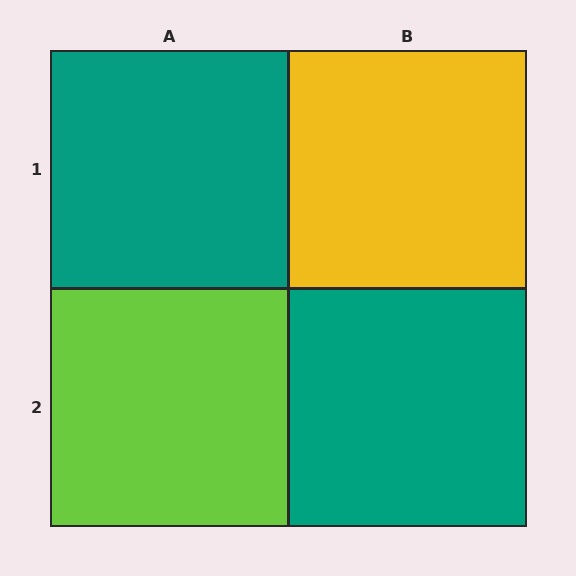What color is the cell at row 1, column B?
Yellow.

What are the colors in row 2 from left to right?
Lime, teal.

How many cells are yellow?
1 cell is yellow.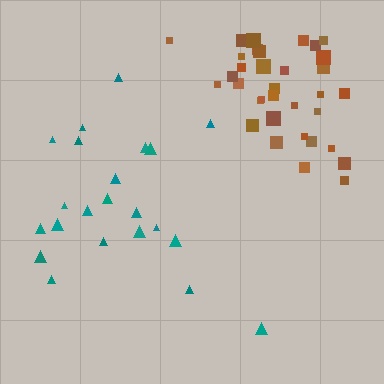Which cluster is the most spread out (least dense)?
Teal.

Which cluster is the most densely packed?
Brown.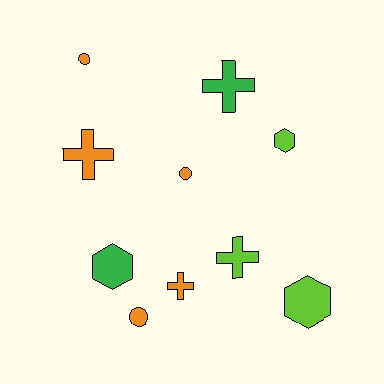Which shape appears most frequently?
Cross, with 4 objects.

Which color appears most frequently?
Orange, with 5 objects.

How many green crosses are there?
There is 1 green cross.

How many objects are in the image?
There are 10 objects.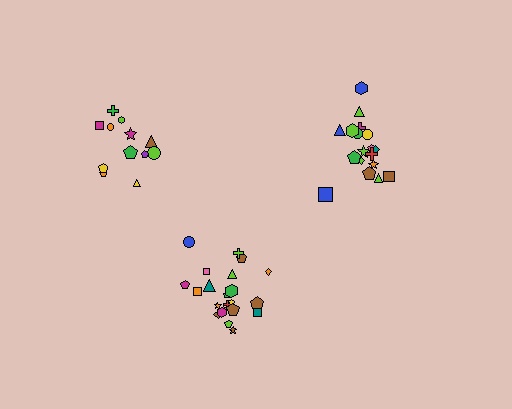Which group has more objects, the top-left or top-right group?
The top-right group.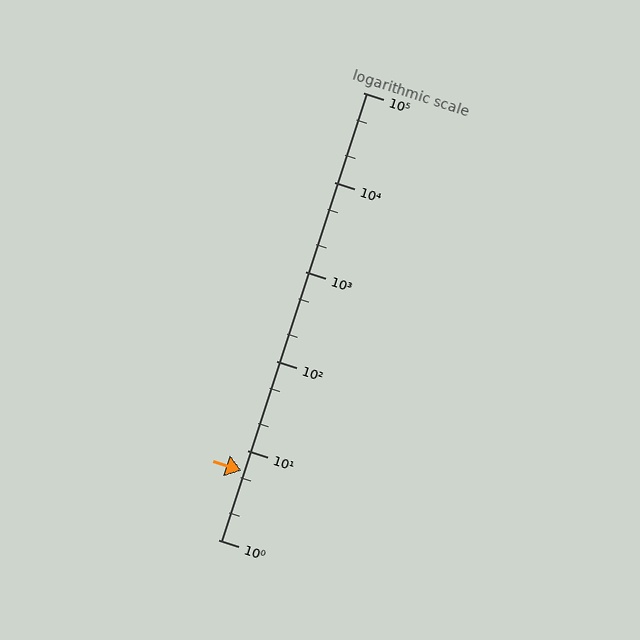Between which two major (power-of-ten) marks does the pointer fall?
The pointer is between 1 and 10.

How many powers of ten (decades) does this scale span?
The scale spans 5 decades, from 1 to 100000.